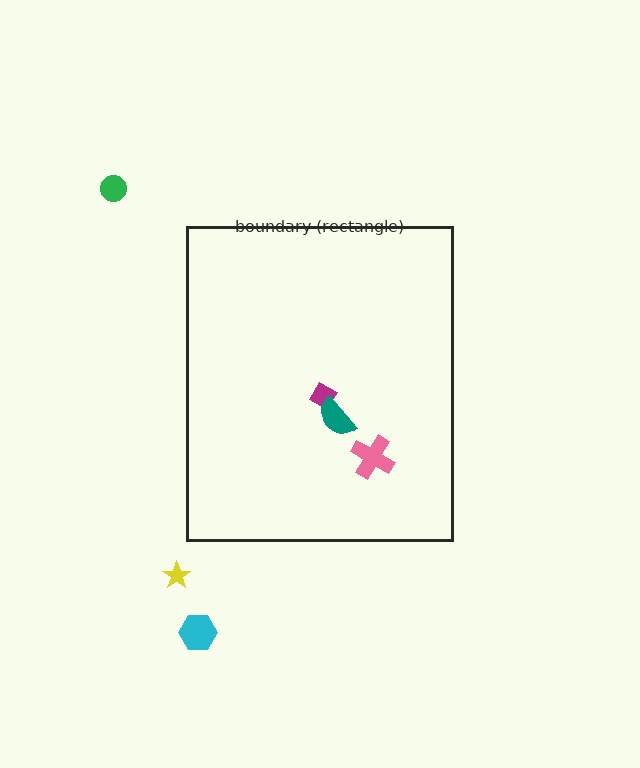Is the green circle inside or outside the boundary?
Outside.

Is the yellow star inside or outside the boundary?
Outside.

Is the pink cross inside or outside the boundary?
Inside.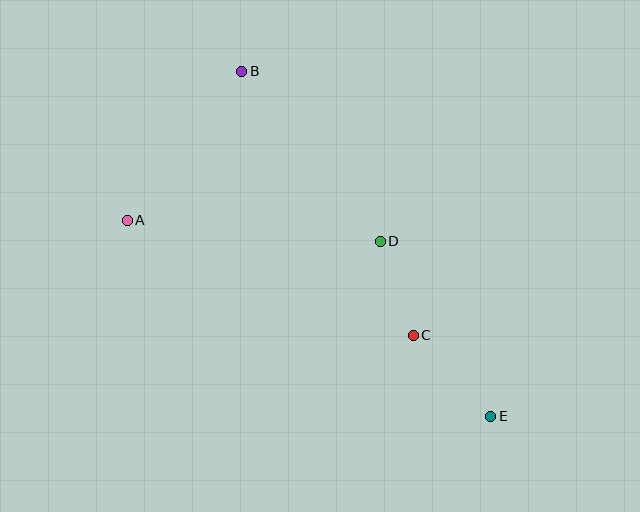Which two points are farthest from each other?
Points B and E are farthest from each other.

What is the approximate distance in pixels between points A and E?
The distance between A and E is approximately 413 pixels.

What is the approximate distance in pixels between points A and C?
The distance between A and C is approximately 308 pixels.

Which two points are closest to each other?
Points C and D are closest to each other.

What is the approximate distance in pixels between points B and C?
The distance between B and C is approximately 315 pixels.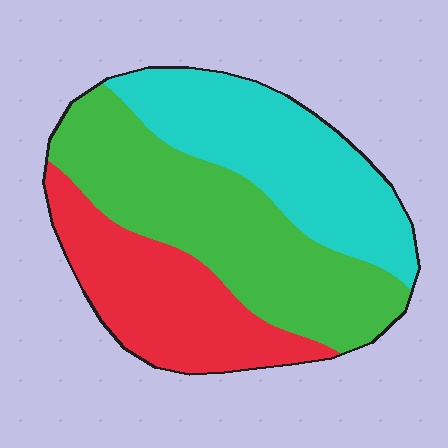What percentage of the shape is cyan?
Cyan takes up between a sixth and a third of the shape.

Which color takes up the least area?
Red, at roughly 25%.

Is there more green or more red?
Green.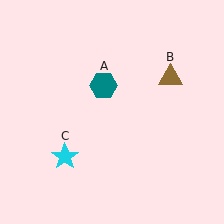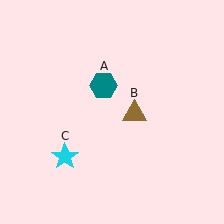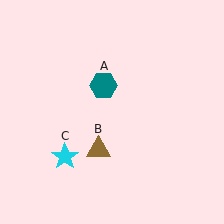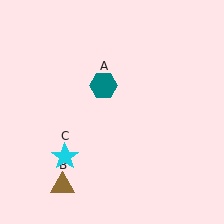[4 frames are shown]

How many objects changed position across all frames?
1 object changed position: brown triangle (object B).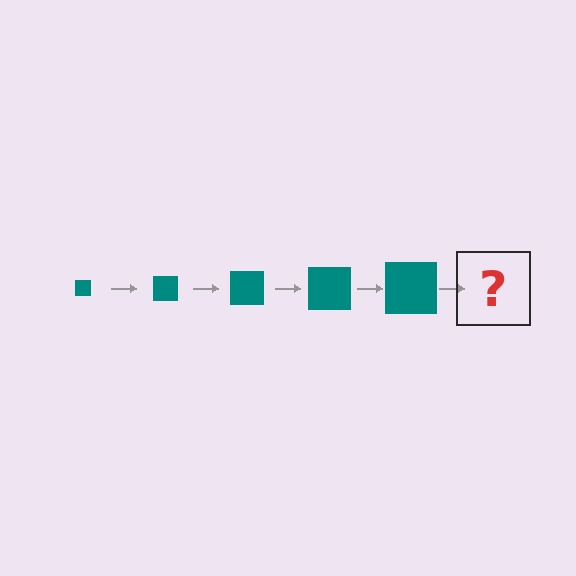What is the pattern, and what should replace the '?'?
The pattern is that the square gets progressively larger each step. The '?' should be a teal square, larger than the previous one.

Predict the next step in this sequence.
The next step is a teal square, larger than the previous one.